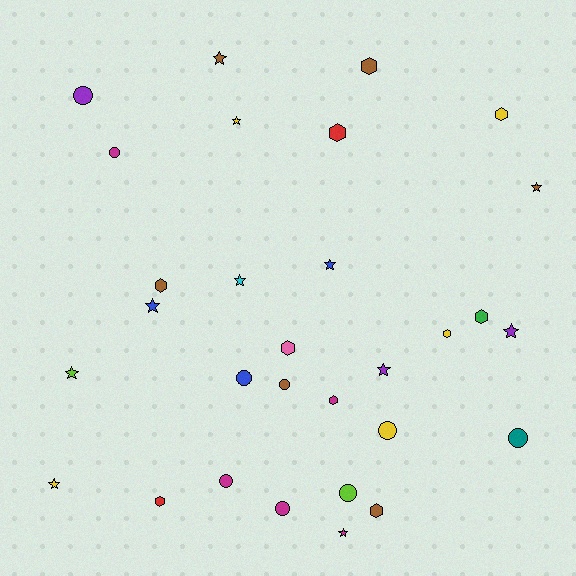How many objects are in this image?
There are 30 objects.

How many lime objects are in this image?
There are 2 lime objects.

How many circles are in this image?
There are 9 circles.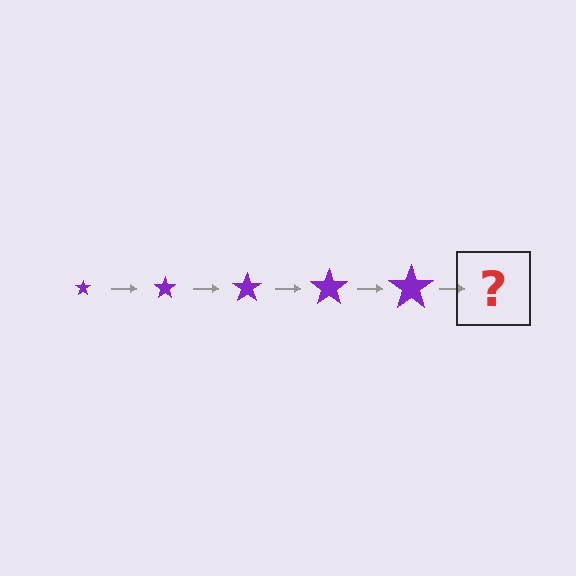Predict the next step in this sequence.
The next step is a purple star, larger than the previous one.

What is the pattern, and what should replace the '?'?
The pattern is that the star gets progressively larger each step. The '?' should be a purple star, larger than the previous one.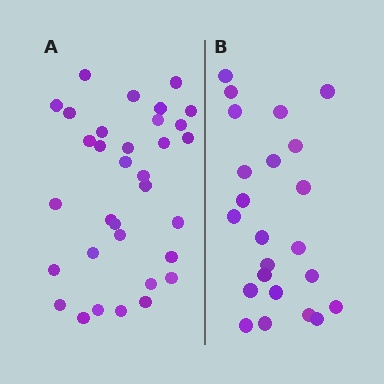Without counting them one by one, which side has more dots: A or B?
Region A (the left region) has more dots.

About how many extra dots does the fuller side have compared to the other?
Region A has roughly 10 or so more dots than region B.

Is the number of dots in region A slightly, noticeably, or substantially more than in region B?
Region A has noticeably more, but not dramatically so. The ratio is roughly 1.4 to 1.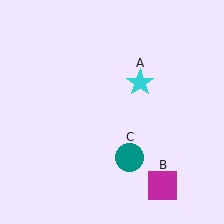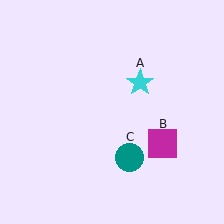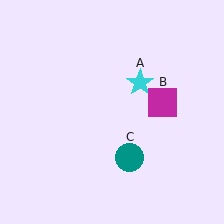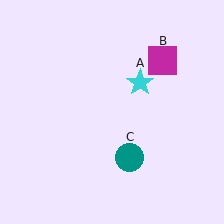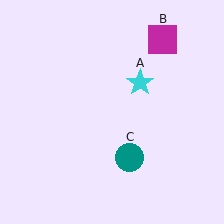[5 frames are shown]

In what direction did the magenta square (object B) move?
The magenta square (object B) moved up.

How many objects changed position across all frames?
1 object changed position: magenta square (object B).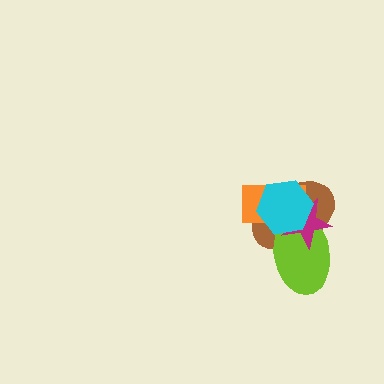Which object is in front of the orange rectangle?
The cyan hexagon is in front of the orange rectangle.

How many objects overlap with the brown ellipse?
4 objects overlap with the brown ellipse.